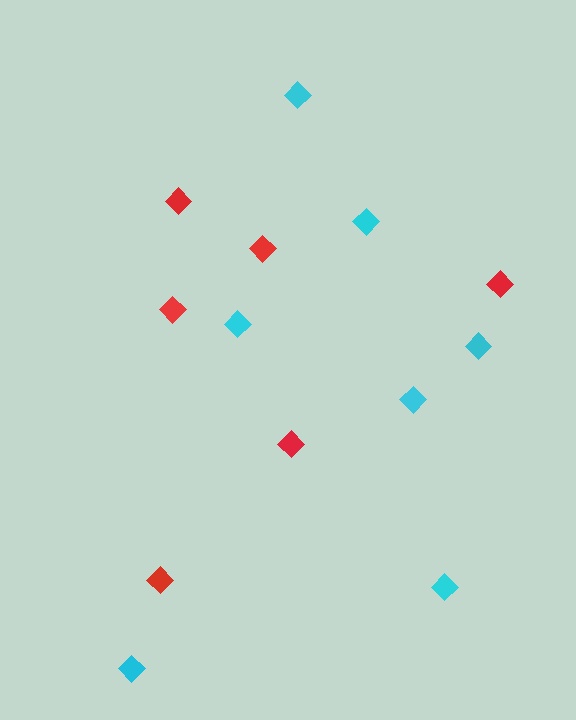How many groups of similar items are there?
There are 2 groups: one group of red diamonds (6) and one group of cyan diamonds (7).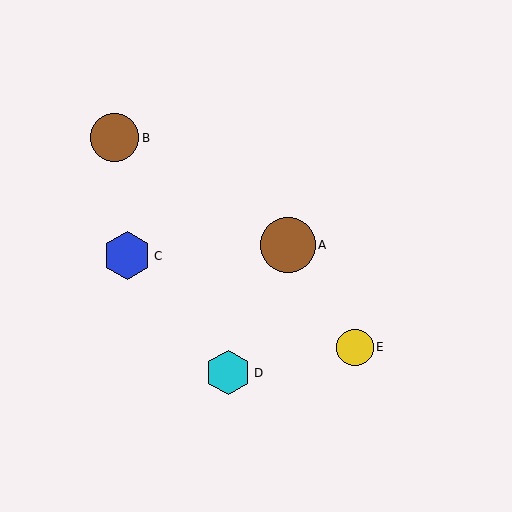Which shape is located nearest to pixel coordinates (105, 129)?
The brown circle (labeled B) at (115, 138) is nearest to that location.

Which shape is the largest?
The brown circle (labeled A) is the largest.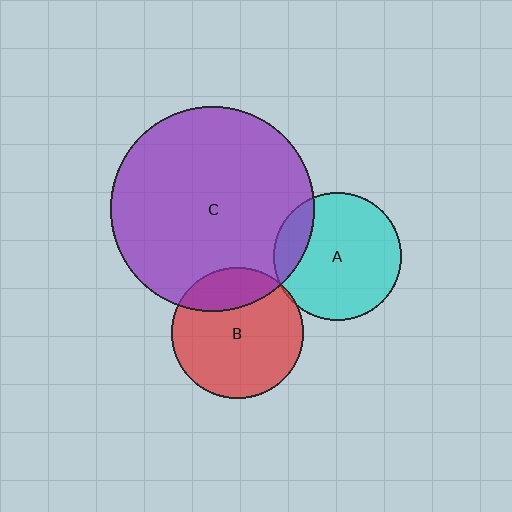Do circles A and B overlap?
Yes.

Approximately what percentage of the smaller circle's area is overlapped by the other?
Approximately 5%.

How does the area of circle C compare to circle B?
Approximately 2.4 times.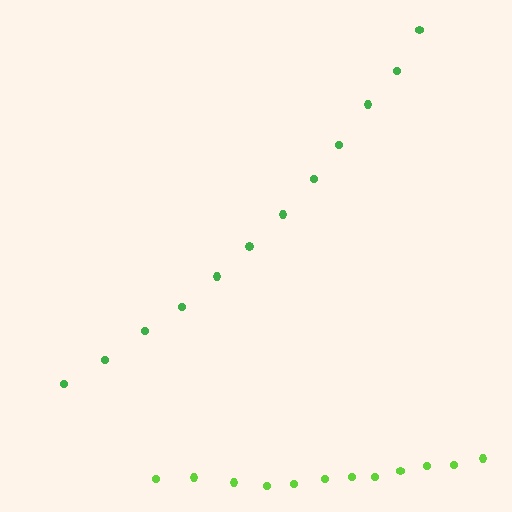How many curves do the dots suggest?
There are 2 distinct paths.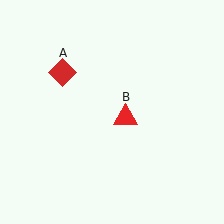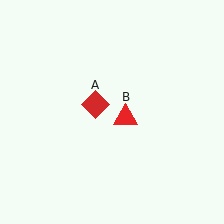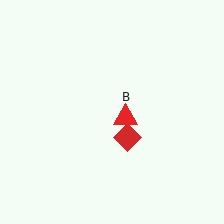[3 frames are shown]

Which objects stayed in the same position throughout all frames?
Red triangle (object B) remained stationary.